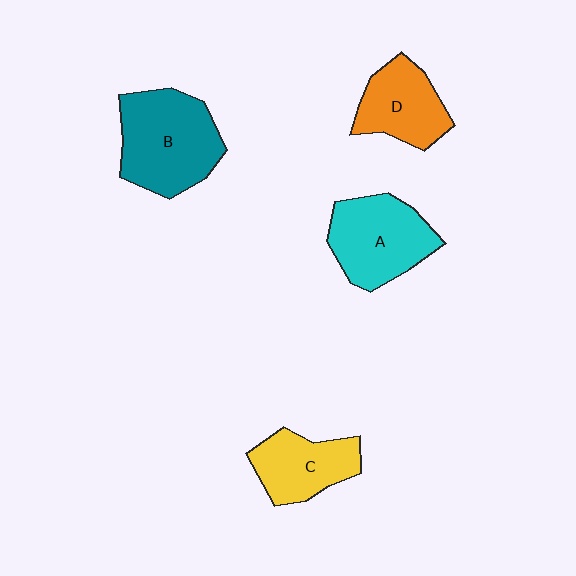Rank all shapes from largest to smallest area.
From largest to smallest: B (teal), A (cyan), D (orange), C (yellow).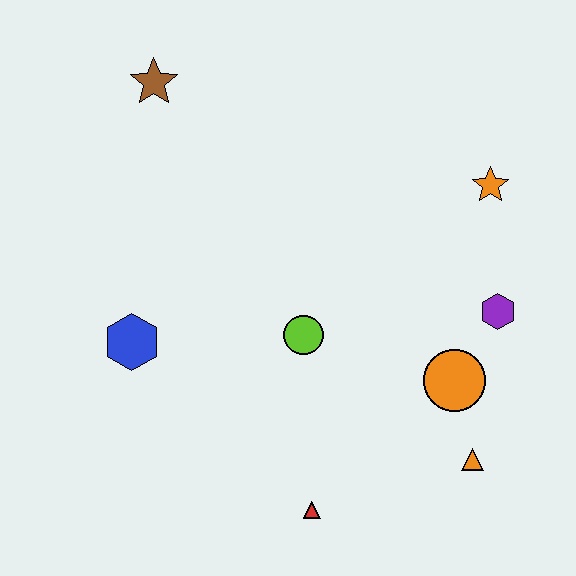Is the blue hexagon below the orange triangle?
No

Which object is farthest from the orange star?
The blue hexagon is farthest from the orange star.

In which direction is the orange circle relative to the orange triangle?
The orange circle is above the orange triangle.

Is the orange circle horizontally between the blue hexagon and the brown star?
No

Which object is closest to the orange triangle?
The orange circle is closest to the orange triangle.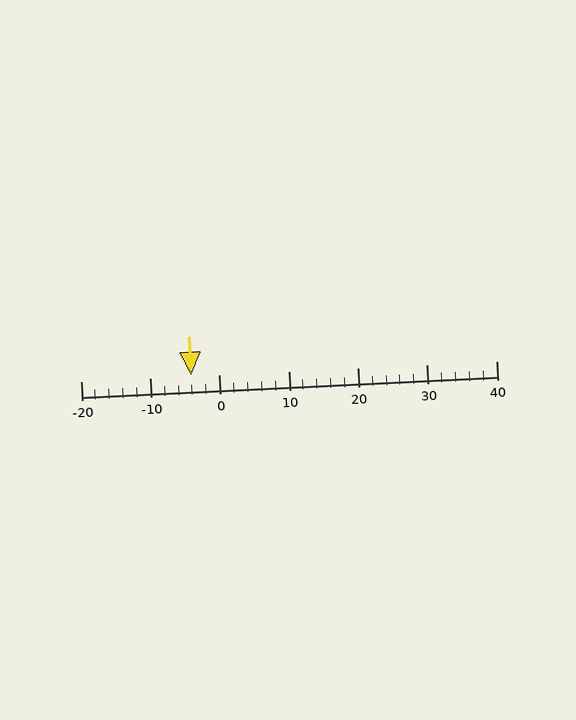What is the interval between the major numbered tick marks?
The major tick marks are spaced 10 units apart.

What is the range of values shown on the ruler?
The ruler shows values from -20 to 40.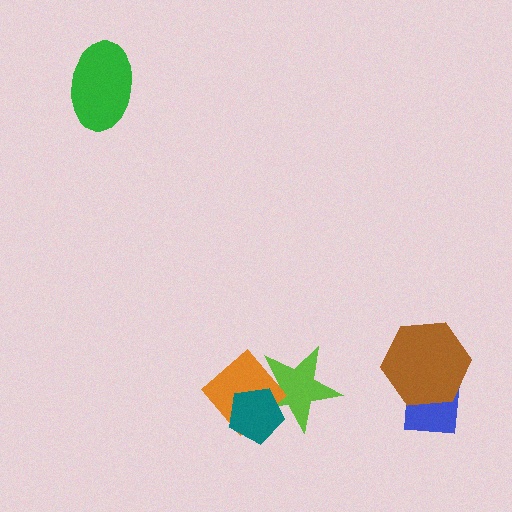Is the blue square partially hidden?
Yes, it is partially covered by another shape.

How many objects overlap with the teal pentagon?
2 objects overlap with the teal pentagon.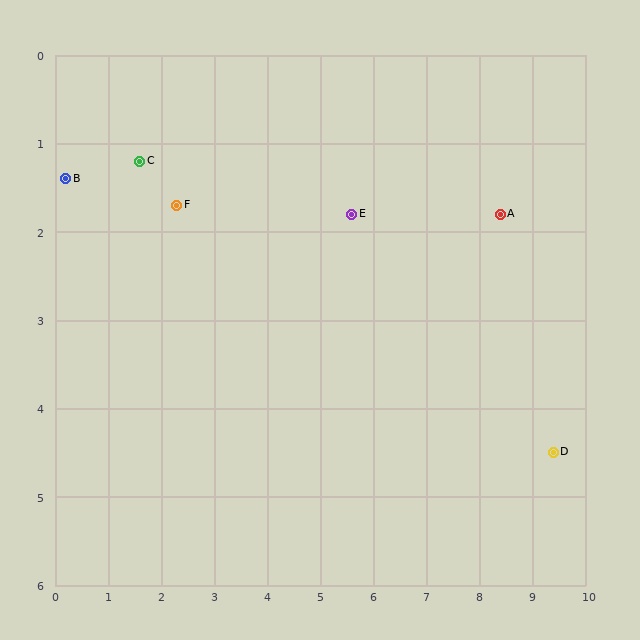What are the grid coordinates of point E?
Point E is at approximately (5.6, 1.8).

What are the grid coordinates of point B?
Point B is at approximately (0.2, 1.4).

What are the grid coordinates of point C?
Point C is at approximately (1.6, 1.2).